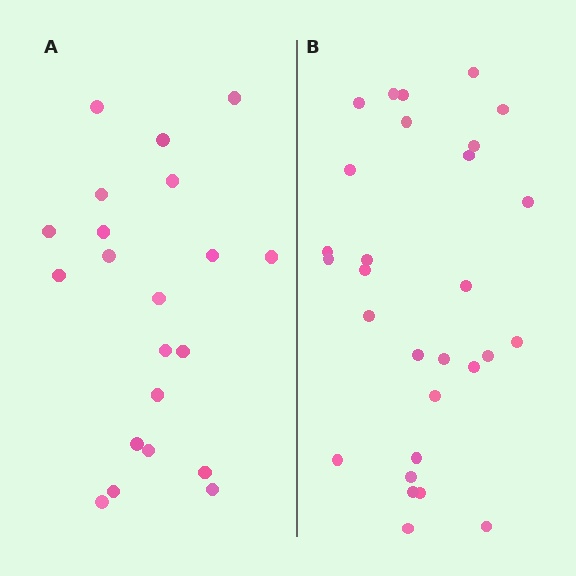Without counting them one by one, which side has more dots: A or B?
Region B (the right region) has more dots.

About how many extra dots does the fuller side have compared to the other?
Region B has roughly 8 or so more dots than region A.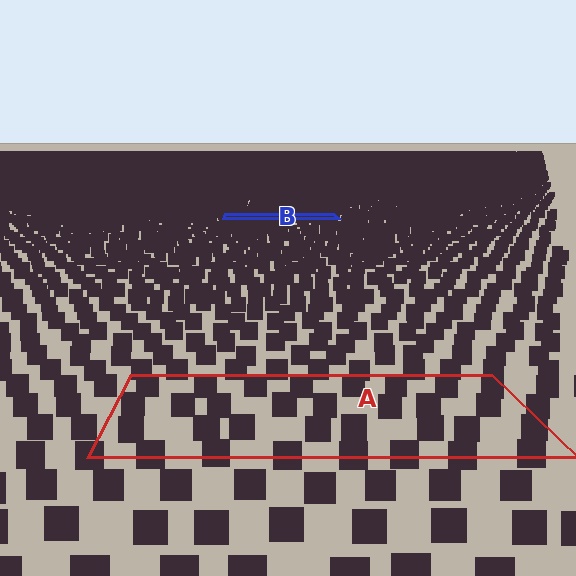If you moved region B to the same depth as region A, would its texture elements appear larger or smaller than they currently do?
They would appear larger. At a closer depth, the same texture elements are projected at a bigger on-screen size.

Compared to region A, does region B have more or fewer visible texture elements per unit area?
Region B has more texture elements per unit area — they are packed more densely because it is farther away.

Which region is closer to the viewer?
Region A is closer. The texture elements there are larger and more spread out.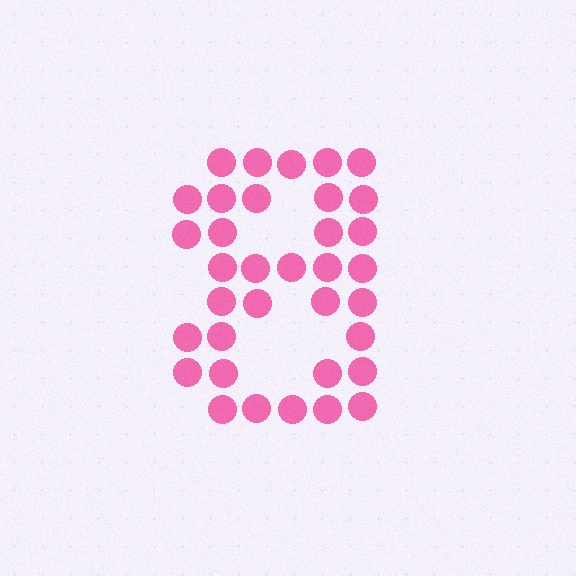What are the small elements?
The small elements are circles.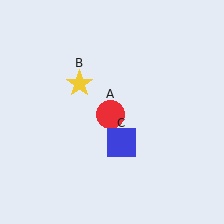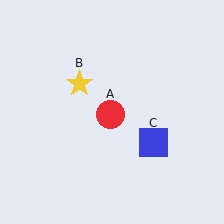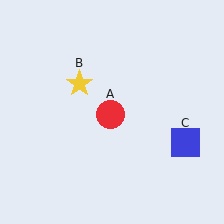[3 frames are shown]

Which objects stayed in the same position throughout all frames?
Red circle (object A) and yellow star (object B) remained stationary.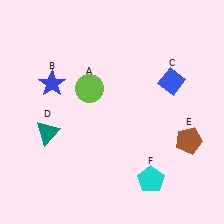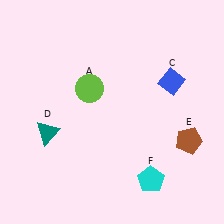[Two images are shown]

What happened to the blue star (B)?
The blue star (B) was removed in Image 2. It was in the top-left area of Image 1.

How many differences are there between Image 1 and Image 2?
There is 1 difference between the two images.